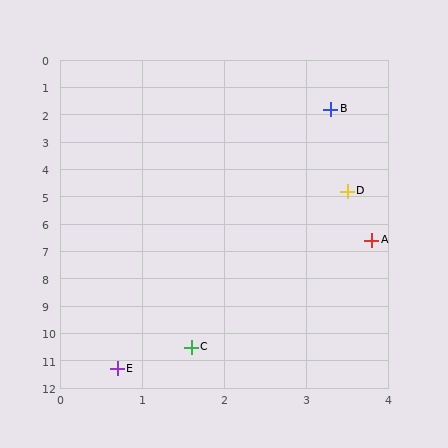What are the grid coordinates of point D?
Point D is at approximately (3.5, 4.8).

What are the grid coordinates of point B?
Point B is at approximately (3.3, 1.8).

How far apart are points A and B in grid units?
Points A and B are about 4.8 grid units apart.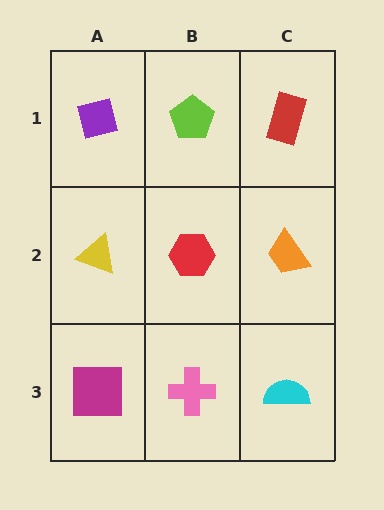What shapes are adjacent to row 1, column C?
An orange trapezoid (row 2, column C), a lime pentagon (row 1, column B).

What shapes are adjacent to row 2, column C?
A red rectangle (row 1, column C), a cyan semicircle (row 3, column C), a red hexagon (row 2, column B).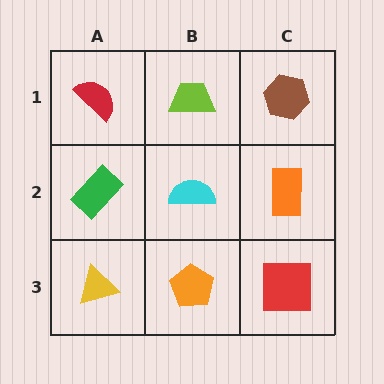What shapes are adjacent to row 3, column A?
A green rectangle (row 2, column A), an orange pentagon (row 3, column B).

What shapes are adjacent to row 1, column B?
A cyan semicircle (row 2, column B), a red semicircle (row 1, column A), a brown hexagon (row 1, column C).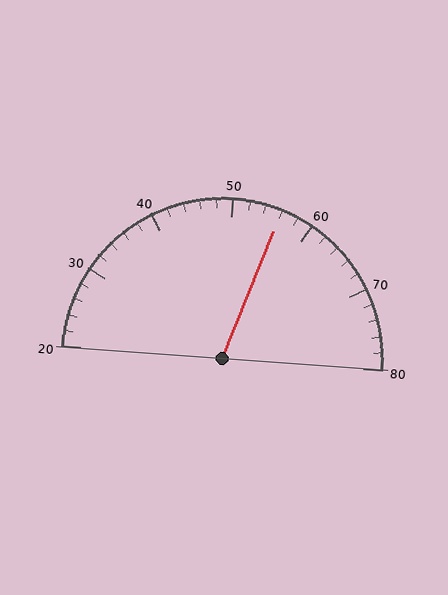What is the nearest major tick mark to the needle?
The nearest major tick mark is 60.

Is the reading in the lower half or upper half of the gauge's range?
The reading is in the upper half of the range (20 to 80).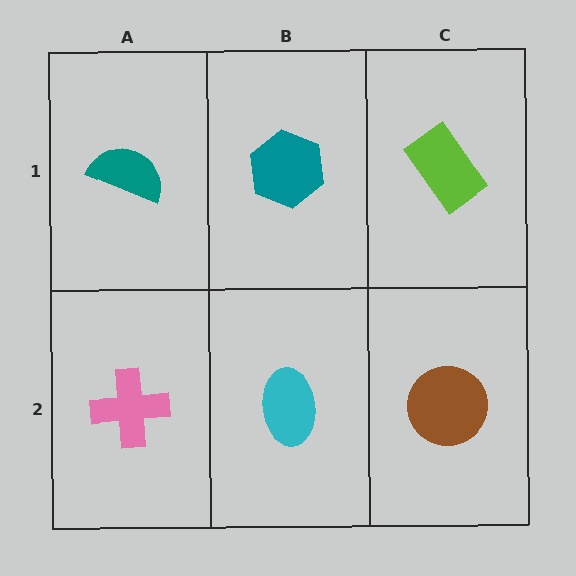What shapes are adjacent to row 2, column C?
A lime rectangle (row 1, column C), a cyan ellipse (row 2, column B).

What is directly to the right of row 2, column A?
A cyan ellipse.